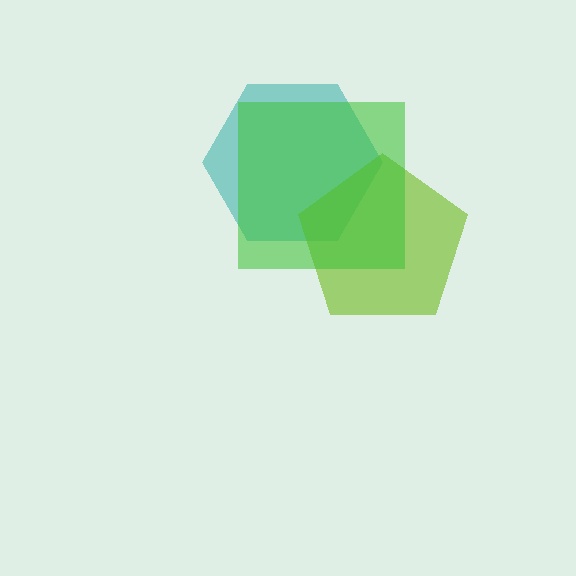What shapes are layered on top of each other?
The layered shapes are: a teal hexagon, a lime pentagon, a green square.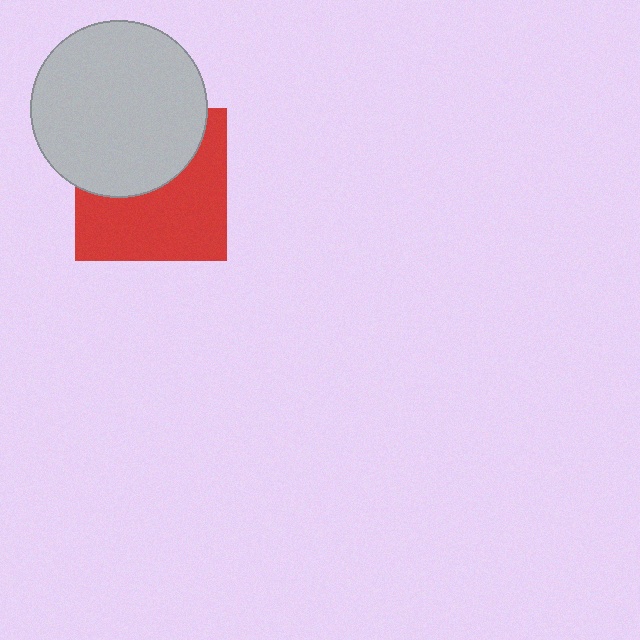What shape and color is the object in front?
The object in front is a light gray circle.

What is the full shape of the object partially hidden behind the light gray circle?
The partially hidden object is a red square.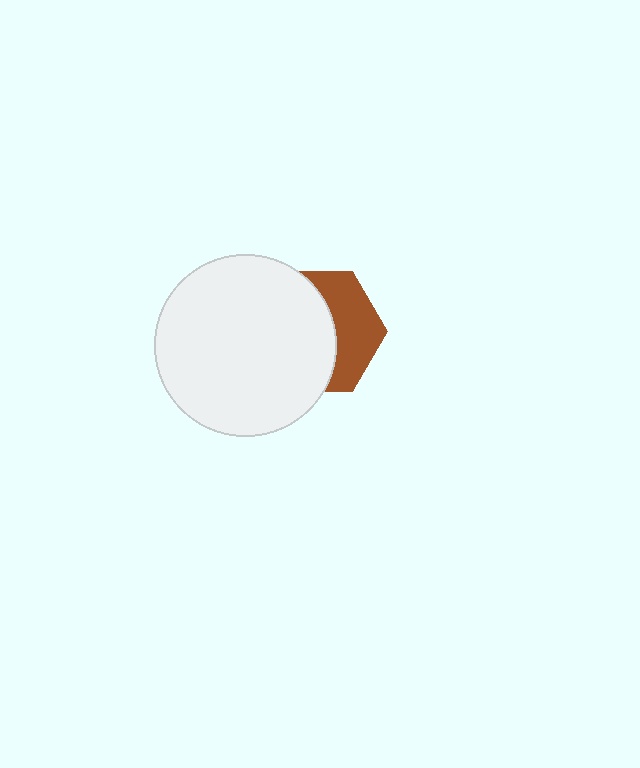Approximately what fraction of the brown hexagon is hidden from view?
Roughly 60% of the brown hexagon is hidden behind the white circle.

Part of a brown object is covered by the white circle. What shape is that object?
It is a hexagon.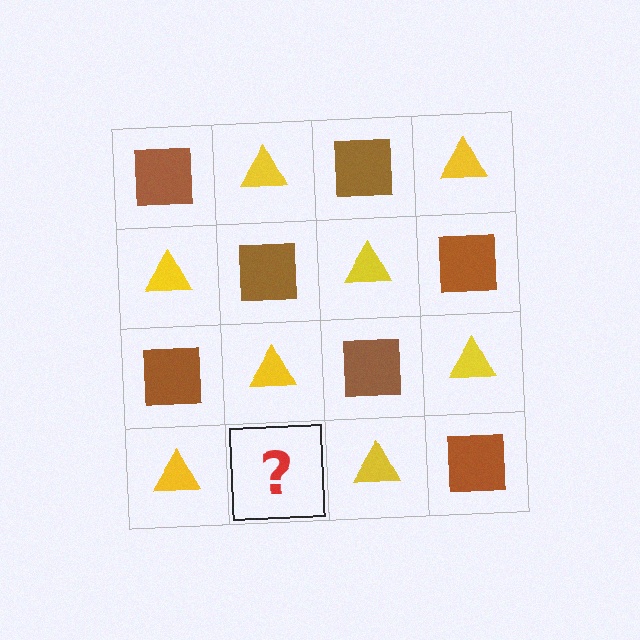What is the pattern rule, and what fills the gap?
The rule is that it alternates brown square and yellow triangle in a checkerboard pattern. The gap should be filled with a brown square.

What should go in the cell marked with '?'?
The missing cell should contain a brown square.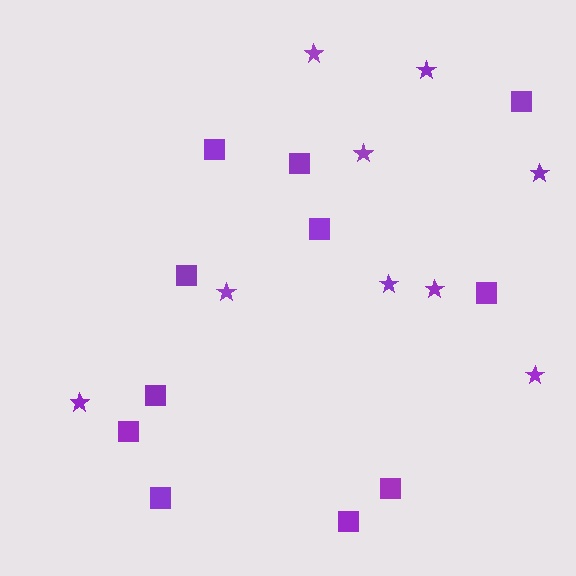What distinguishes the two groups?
There are 2 groups: one group of stars (9) and one group of squares (11).